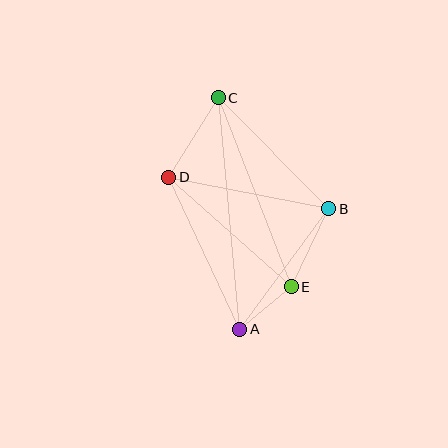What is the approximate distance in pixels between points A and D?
The distance between A and D is approximately 168 pixels.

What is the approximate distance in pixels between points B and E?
The distance between B and E is approximately 87 pixels.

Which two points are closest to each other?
Points A and E are closest to each other.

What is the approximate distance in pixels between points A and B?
The distance between A and B is approximately 150 pixels.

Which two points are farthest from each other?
Points A and C are farthest from each other.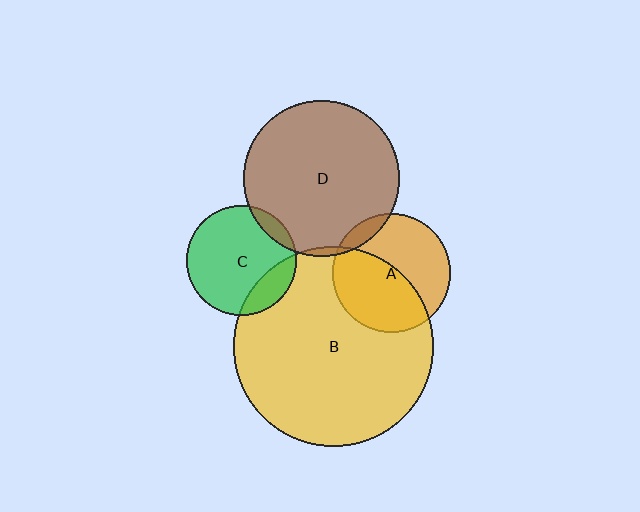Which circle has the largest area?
Circle B (yellow).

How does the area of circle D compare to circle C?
Approximately 2.0 times.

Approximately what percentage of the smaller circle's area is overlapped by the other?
Approximately 5%.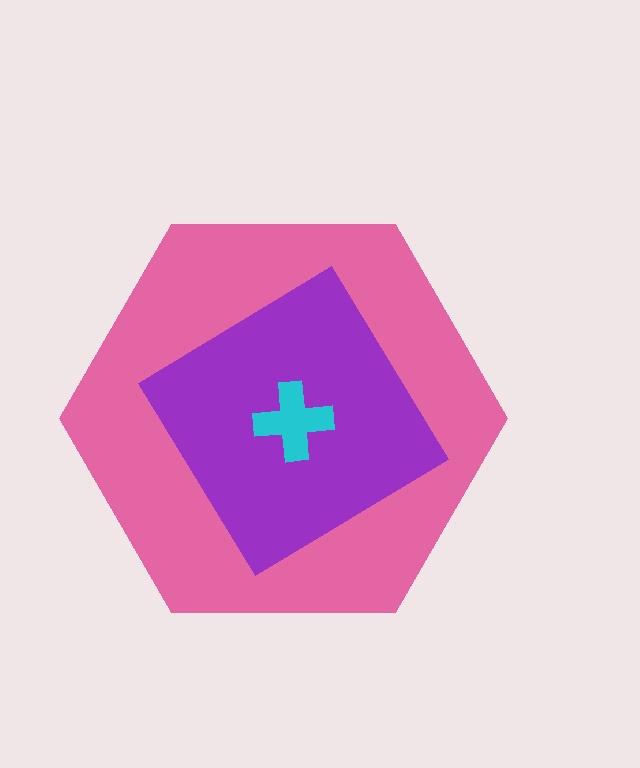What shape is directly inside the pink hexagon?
The purple diamond.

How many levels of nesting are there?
3.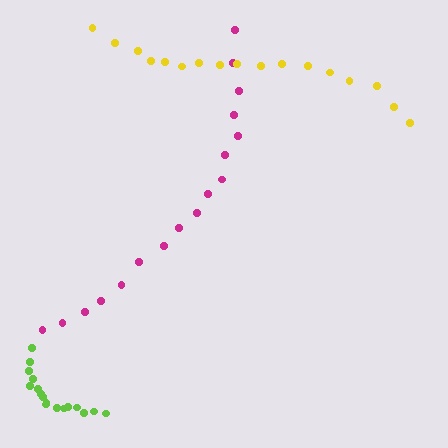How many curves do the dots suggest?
There are 3 distinct paths.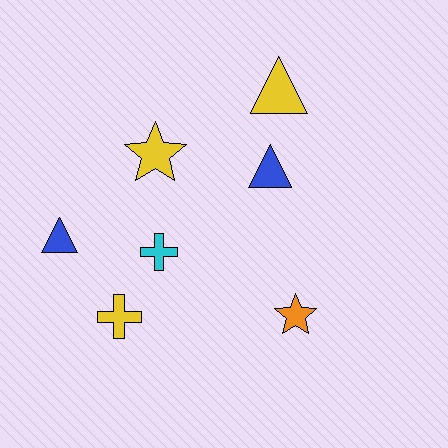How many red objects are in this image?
There are no red objects.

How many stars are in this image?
There are 2 stars.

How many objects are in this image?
There are 7 objects.